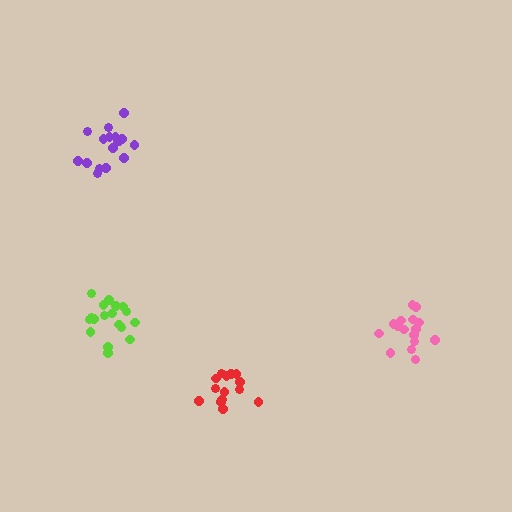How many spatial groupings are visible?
There are 4 spatial groupings.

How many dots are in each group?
Group 1: 17 dots, Group 2: 19 dots, Group 3: 14 dots, Group 4: 16 dots (66 total).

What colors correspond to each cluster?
The clusters are colored: purple, lime, red, pink.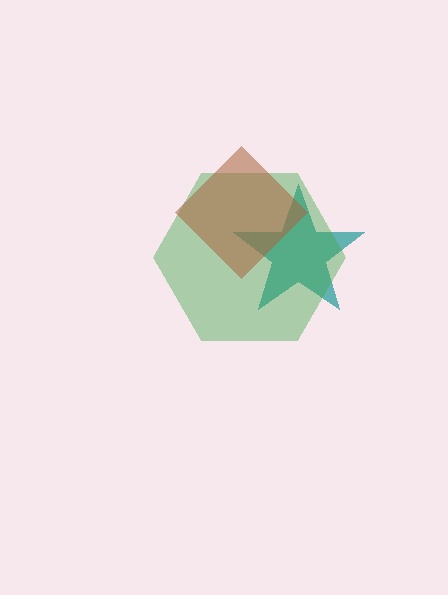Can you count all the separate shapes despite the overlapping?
Yes, there are 3 separate shapes.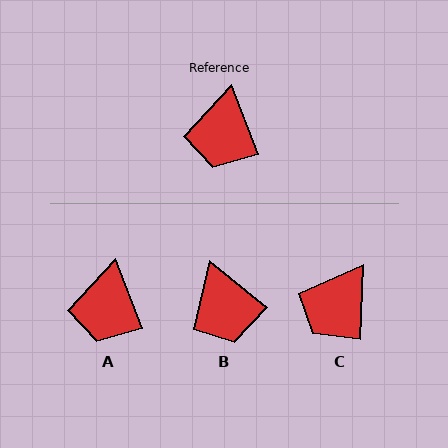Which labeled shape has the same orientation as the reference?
A.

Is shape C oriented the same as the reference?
No, it is off by about 23 degrees.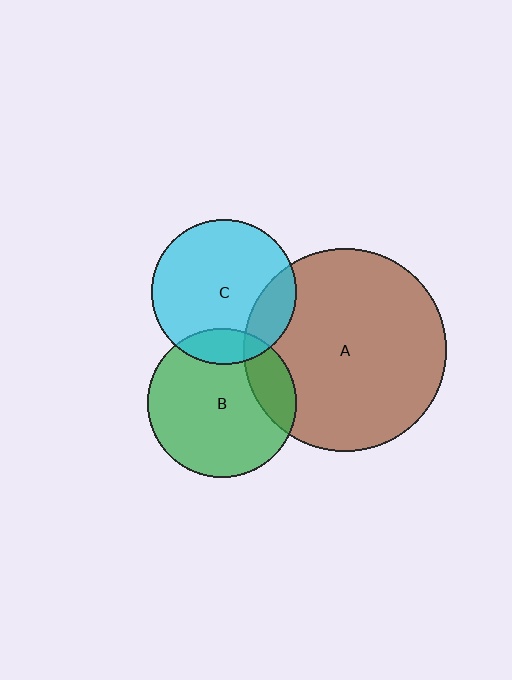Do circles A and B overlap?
Yes.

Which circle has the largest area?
Circle A (brown).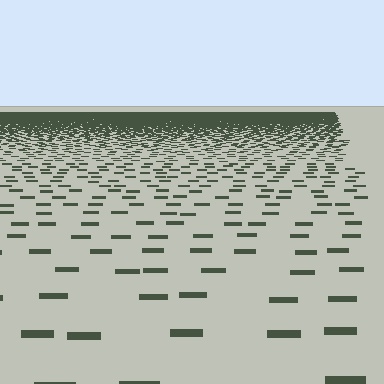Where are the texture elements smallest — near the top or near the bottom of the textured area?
Near the top.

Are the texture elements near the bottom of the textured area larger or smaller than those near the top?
Larger. Near the bottom, elements are closer to the viewer and appear at a bigger on-screen size.